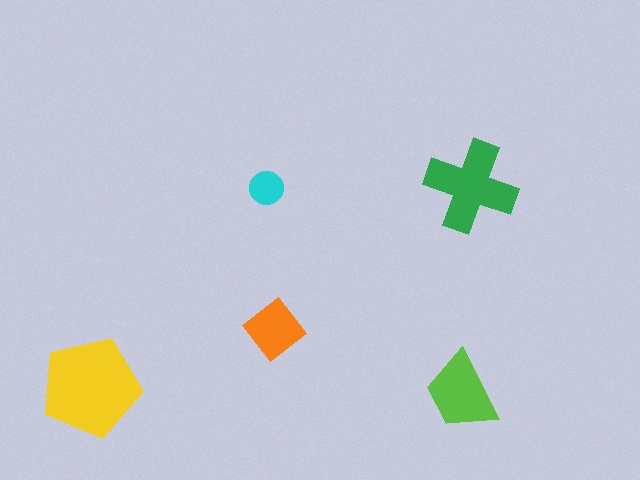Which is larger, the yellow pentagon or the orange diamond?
The yellow pentagon.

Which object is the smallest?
The cyan circle.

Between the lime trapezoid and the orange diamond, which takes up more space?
The lime trapezoid.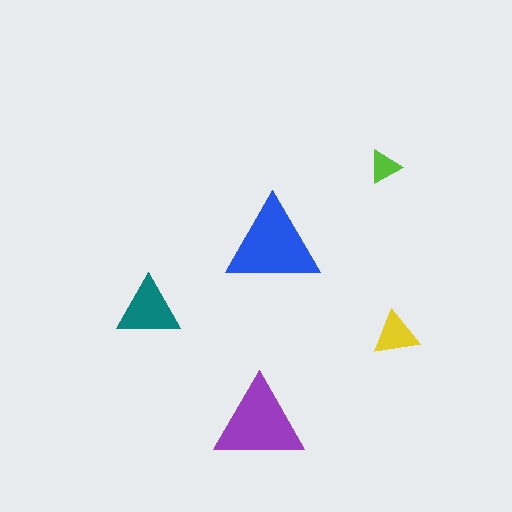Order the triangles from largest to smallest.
the blue one, the purple one, the teal one, the yellow one, the lime one.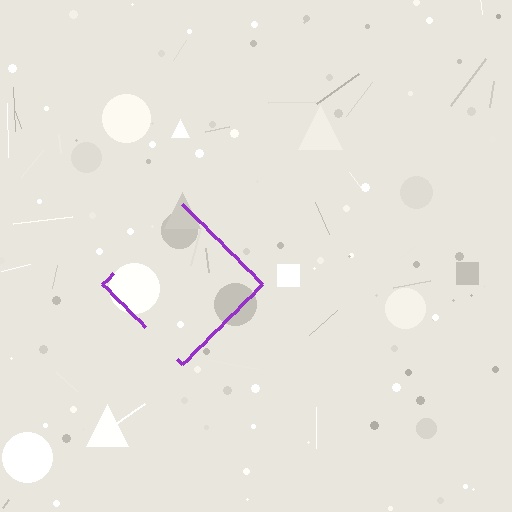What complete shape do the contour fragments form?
The contour fragments form a diamond.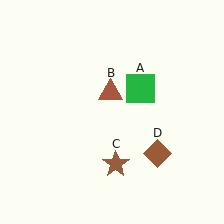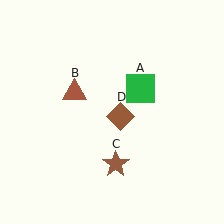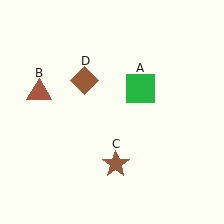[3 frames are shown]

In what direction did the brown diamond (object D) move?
The brown diamond (object D) moved up and to the left.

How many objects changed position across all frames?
2 objects changed position: brown triangle (object B), brown diamond (object D).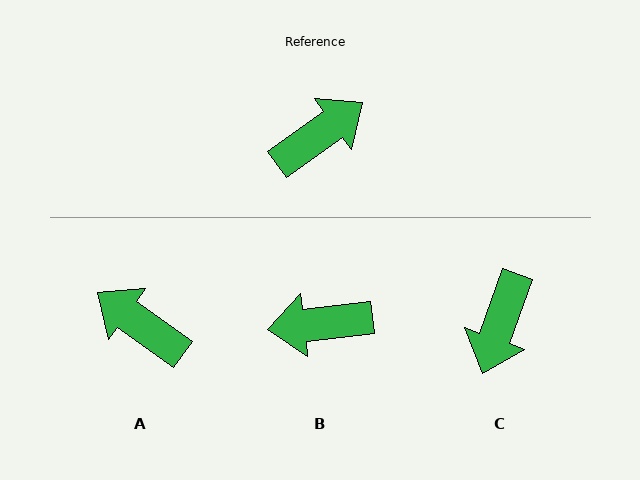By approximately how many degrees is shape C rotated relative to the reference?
Approximately 145 degrees clockwise.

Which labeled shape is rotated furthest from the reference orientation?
B, about 151 degrees away.